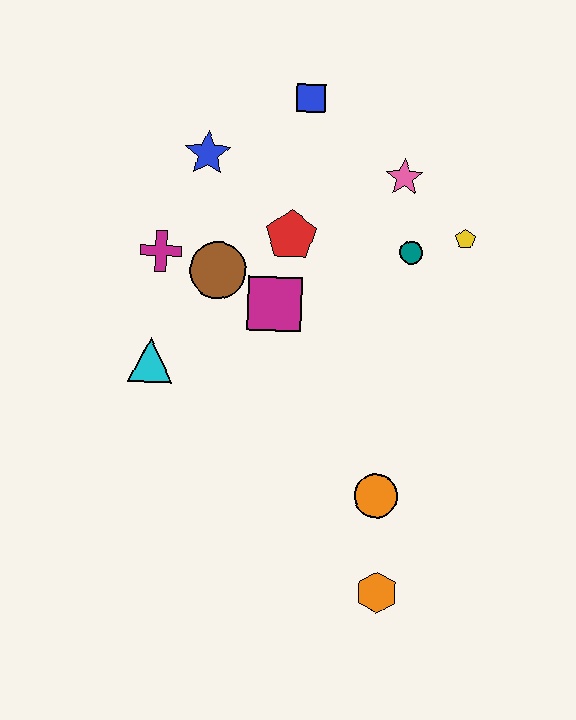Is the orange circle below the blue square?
Yes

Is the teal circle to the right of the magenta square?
Yes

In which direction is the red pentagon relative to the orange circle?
The red pentagon is above the orange circle.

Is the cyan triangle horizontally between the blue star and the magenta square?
No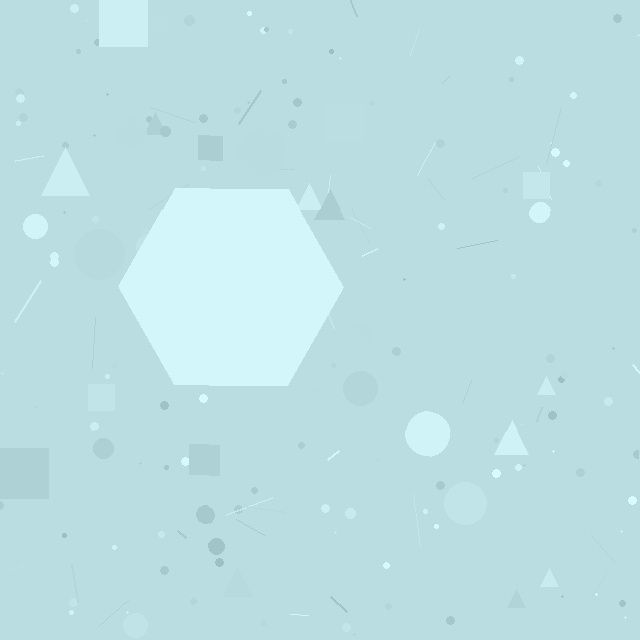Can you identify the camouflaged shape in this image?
The camouflaged shape is a hexagon.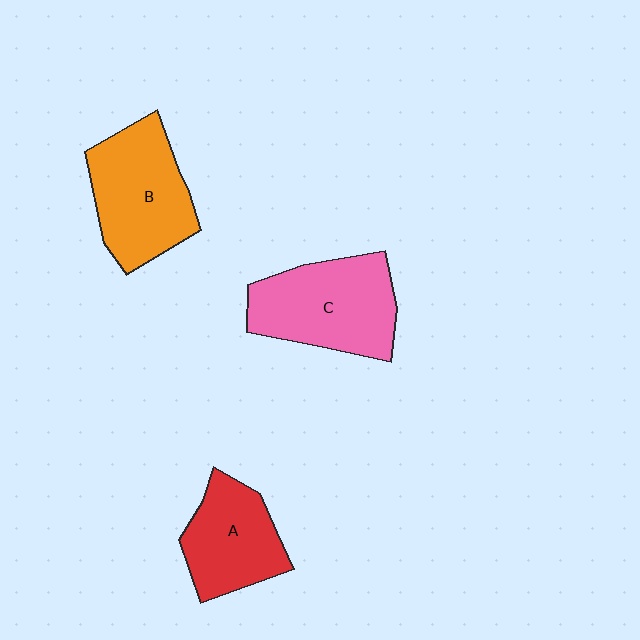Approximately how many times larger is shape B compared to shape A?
Approximately 1.3 times.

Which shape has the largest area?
Shape C (pink).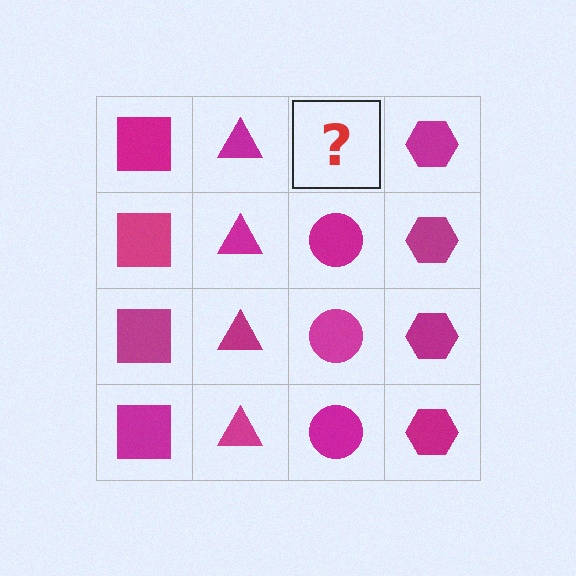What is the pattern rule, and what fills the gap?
The rule is that each column has a consistent shape. The gap should be filled with a magenta circle.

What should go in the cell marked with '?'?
The missing cell should contain a magenta circle.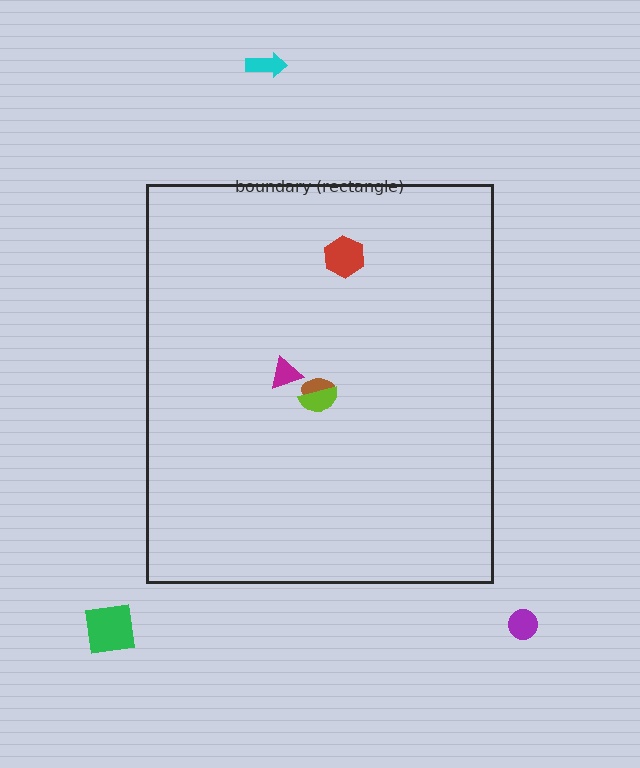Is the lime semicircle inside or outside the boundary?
Inside.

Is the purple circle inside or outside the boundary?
Outside.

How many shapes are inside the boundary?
4 inside, 3 outside.